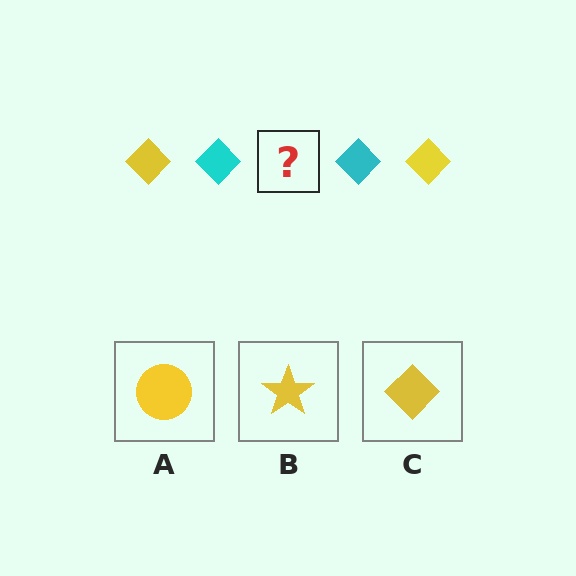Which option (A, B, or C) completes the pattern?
C.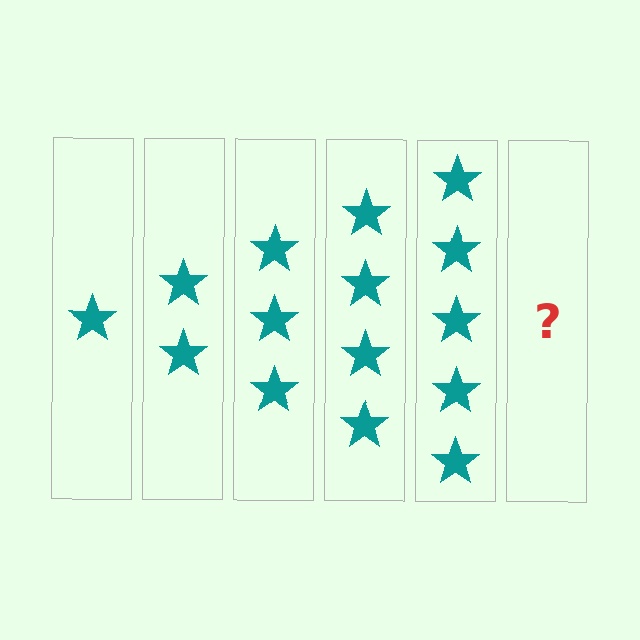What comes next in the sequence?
The next element should be 6 stars.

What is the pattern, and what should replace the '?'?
The pattern is that each step adds one more star. The '?' should be 6 stars.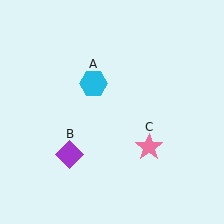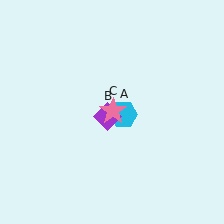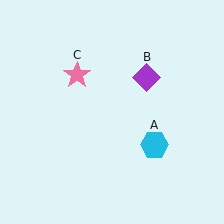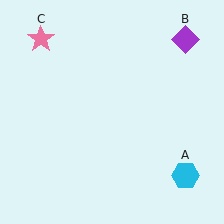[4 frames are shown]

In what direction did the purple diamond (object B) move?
The purple diamond (object B) moved up and to the right.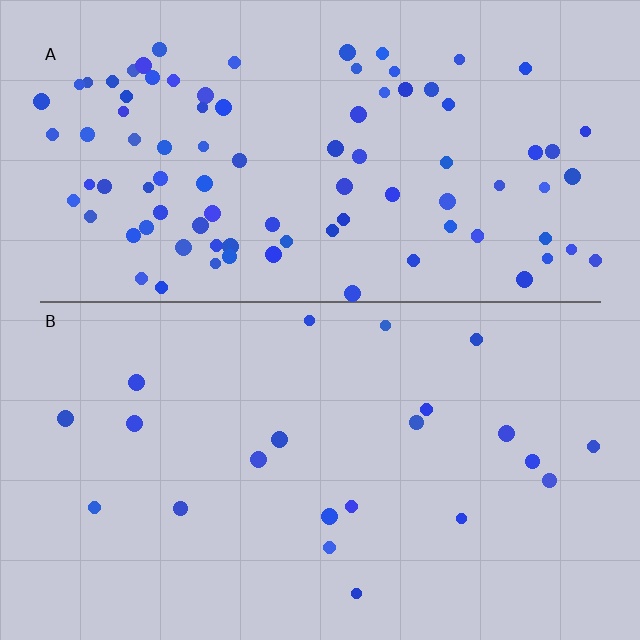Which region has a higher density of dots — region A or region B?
A (the top).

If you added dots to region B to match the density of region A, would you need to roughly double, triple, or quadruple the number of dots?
Approximately quadruple.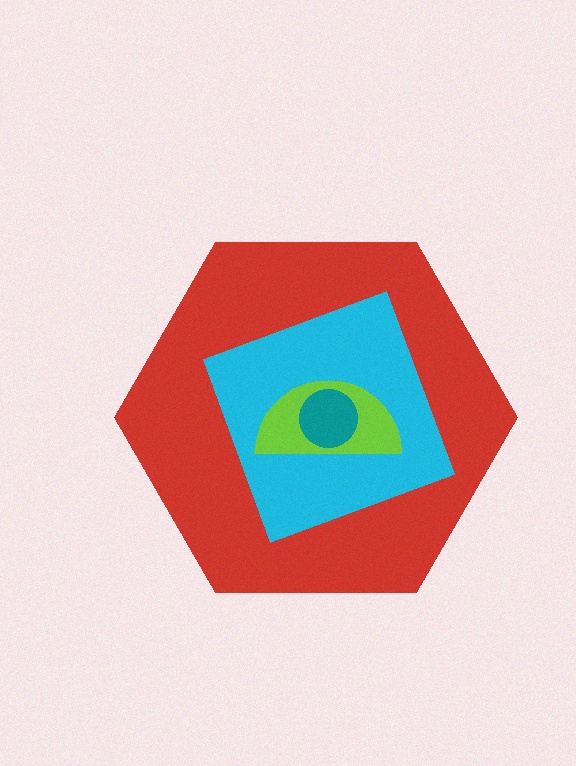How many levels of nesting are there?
4.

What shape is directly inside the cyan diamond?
The lime semicircle.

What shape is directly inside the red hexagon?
The cyan diamond.